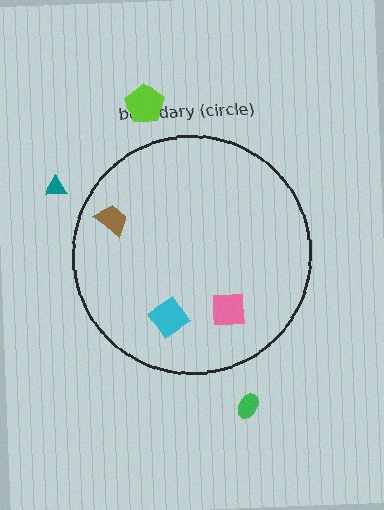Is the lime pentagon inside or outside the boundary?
Outside.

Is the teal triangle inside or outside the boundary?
Outside.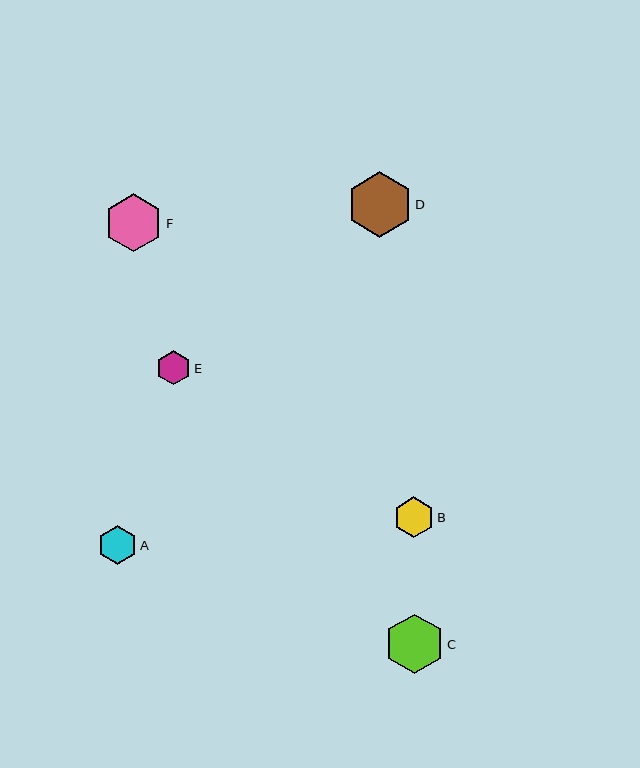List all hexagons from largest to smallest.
From largest to smallest: D, C, F, B, A, E.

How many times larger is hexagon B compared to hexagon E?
Hexagon B is approximately 1.2 times the size of hexagon E.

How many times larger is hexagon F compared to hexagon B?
Hexagon F is approximately 1.4 times the size of hexagon B.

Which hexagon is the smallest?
Hexagon E is the smallest with a size of approximately 34 pixels.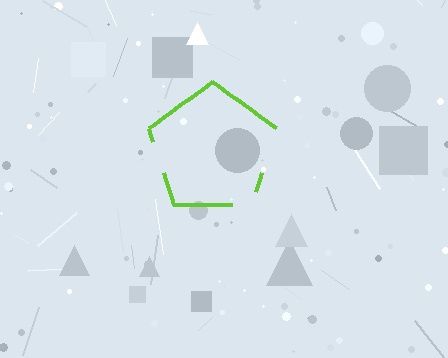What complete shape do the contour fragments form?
The contour fragments form a pentagon.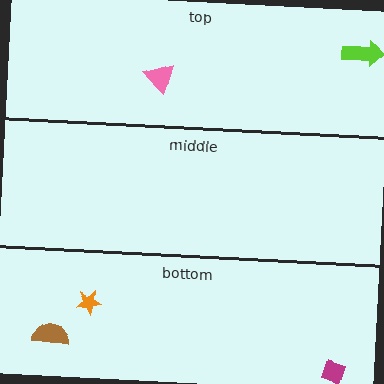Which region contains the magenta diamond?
The bottom region.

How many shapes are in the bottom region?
3.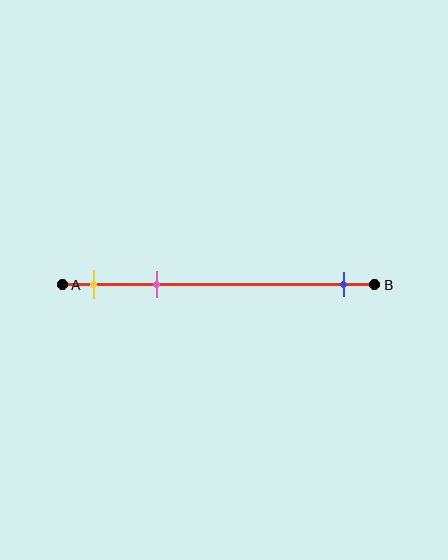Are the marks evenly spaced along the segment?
No, the marks are not evenly spaced.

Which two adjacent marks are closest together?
The yellow and pink marks are the closest adjacent pair.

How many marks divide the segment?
There are 3 marks dividing the segment.